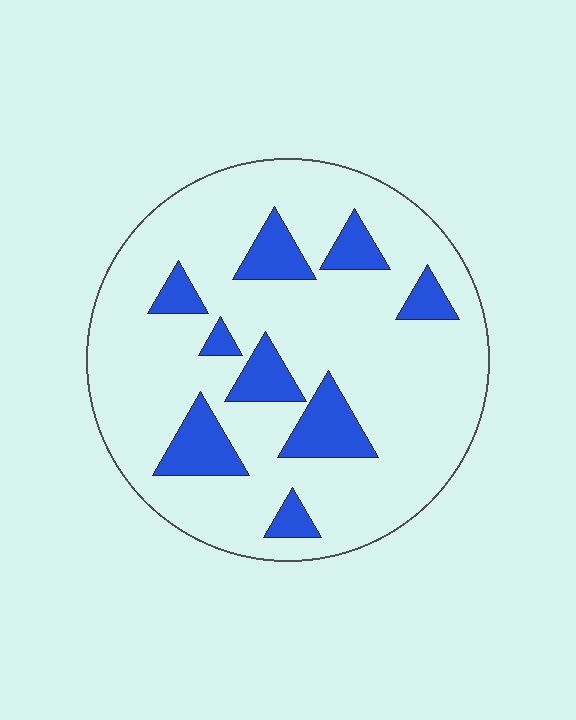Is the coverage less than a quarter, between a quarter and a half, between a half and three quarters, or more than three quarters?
Less than a quarter.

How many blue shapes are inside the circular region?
9.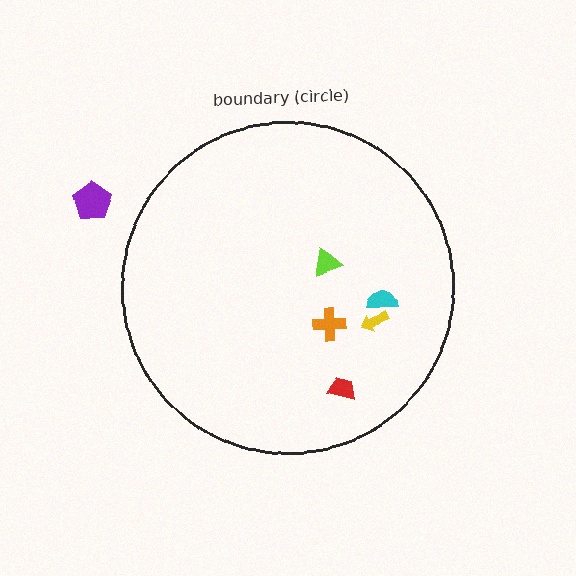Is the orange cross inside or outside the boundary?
Inside.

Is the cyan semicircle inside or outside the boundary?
Inside.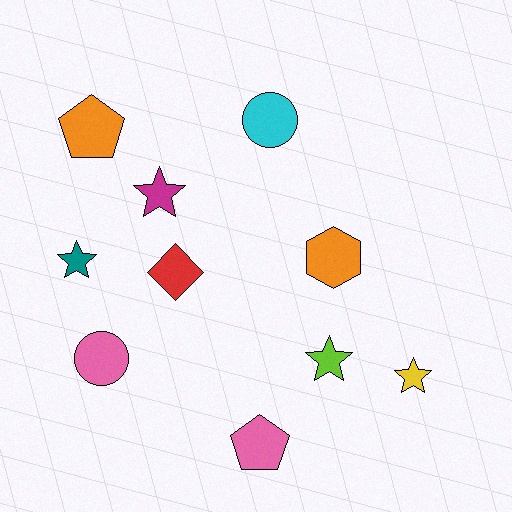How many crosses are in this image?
There are no crosses.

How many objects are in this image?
There are 10 objects.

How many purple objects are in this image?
There are no purple objects.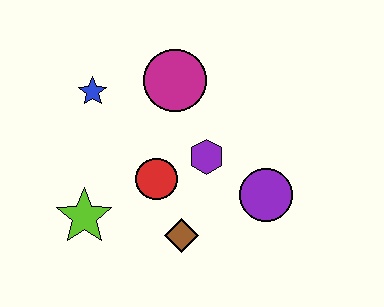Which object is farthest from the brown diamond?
The blue star is farthest from the brown diamond.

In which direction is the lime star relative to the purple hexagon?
The lime star is to the left of the purple hexagon.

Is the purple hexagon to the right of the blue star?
Yes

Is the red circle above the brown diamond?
Yes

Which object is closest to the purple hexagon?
The red circle is closest to the purple hexagon.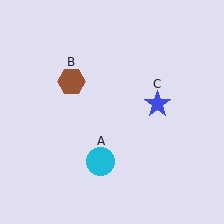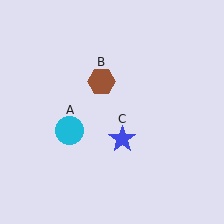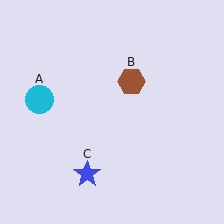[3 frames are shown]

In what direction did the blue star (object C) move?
The blue star (object C) moved down and to the left.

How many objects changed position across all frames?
3 objects changed position: cyan circle (object A), brown hexagon (object B), blue star (object C).